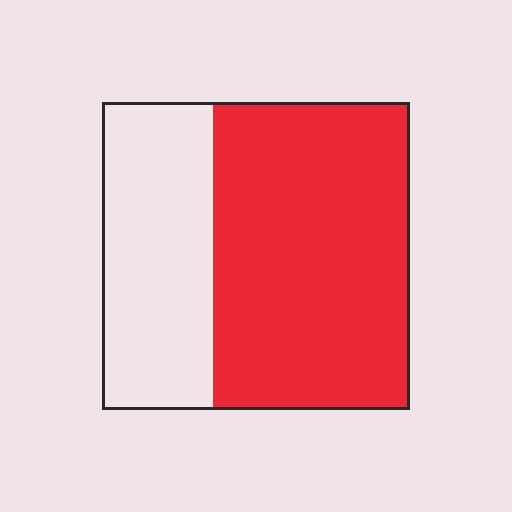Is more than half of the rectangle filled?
Yes.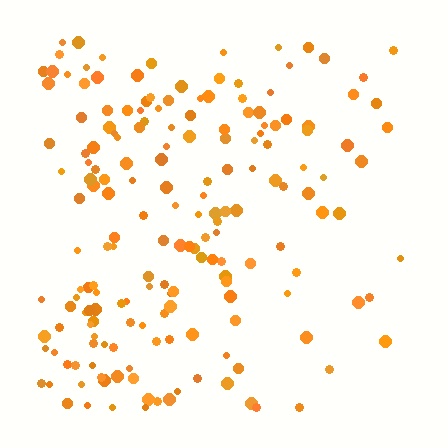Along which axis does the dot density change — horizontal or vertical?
Horizontal.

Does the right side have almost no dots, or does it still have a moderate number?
Still a moderate number, just noticeably fewer than the left.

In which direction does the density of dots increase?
From right to left, with the left side densest.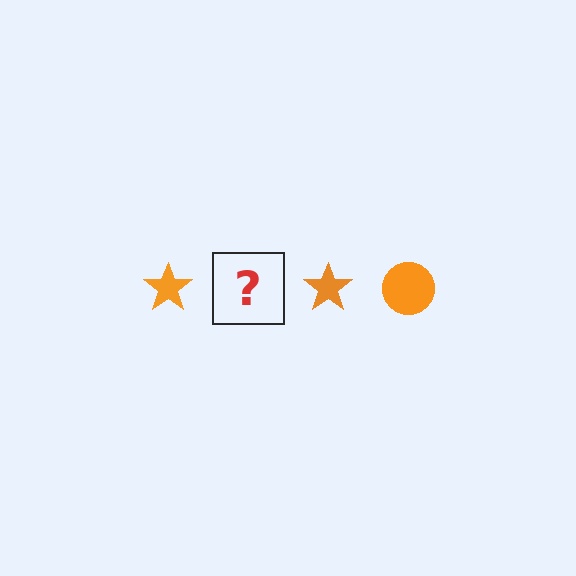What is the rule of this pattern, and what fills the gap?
The rule is that the pattern cycles through star, circle shapes in orange. The gap should be filled with an orange circle.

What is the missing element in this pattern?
The missing element is an orange circle.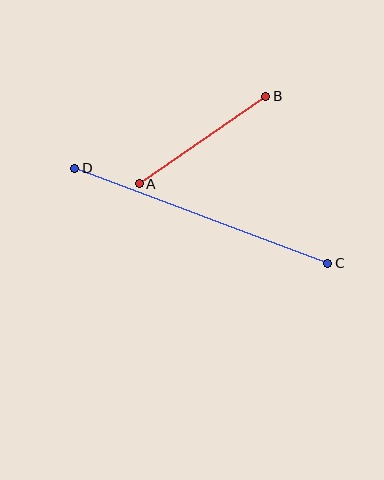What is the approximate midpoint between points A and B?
The midpoint is at approximately (203, 140) pixels.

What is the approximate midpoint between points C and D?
The midpoint is at approximately (201, 216) pixels.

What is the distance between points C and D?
The distance is approximately 271 pixels.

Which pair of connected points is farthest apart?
Points C and D are farthest apart.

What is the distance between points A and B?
The distance is approximately 154 pixels.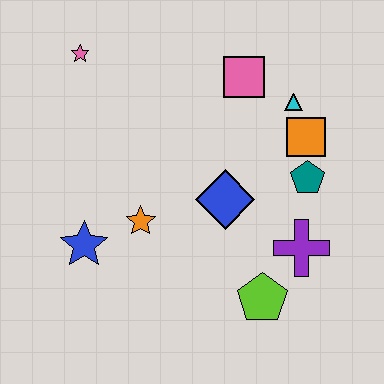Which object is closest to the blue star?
The orange star is closest to the blue star.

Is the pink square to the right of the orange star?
Yes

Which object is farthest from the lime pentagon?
The pink star is farthest from the lime pentagon.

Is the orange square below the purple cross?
No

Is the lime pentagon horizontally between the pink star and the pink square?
No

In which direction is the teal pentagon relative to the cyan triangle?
The teal pentagon is below the cyan triangle.